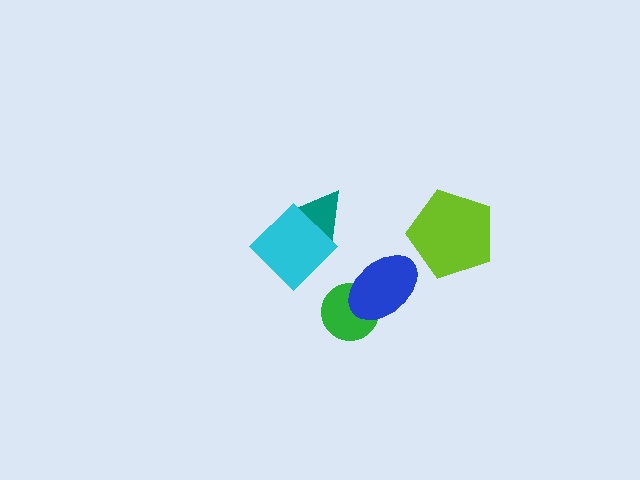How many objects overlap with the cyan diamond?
1 object overlaps with the cyan diamond.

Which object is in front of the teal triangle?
The cyan diamond is in front of the teal triangle.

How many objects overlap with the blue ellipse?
1 object overlaps with the blue ellipse.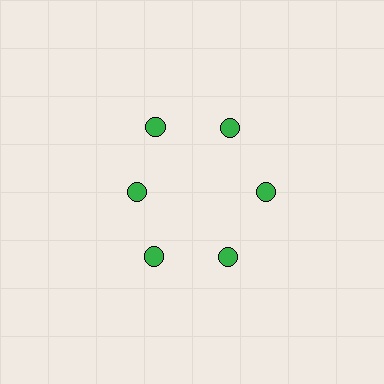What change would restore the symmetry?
The symmetry would be restored by moving it outward, back onto the ring so that all 6 circles sit at equal angles and equal distance from the center.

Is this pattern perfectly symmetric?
No. The 6 green circles are arranged in a ring, but one element near the 9 o'clock position is pulled inward toward the center, breaking the 6-fold rotational symmetry.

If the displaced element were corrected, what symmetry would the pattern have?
It would have 6-fold rotational symmetry — the pattern would map onto itself every 60 degrees.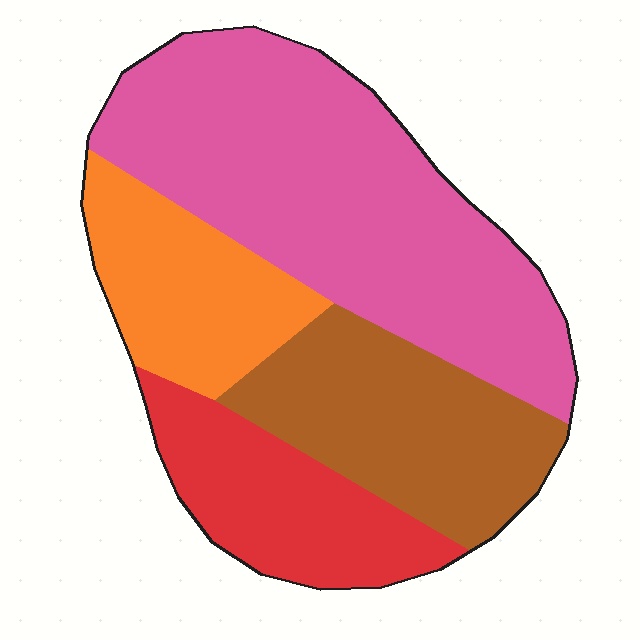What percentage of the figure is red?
Red covers about 15% of the figure.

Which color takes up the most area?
Pink, at roughly 45%.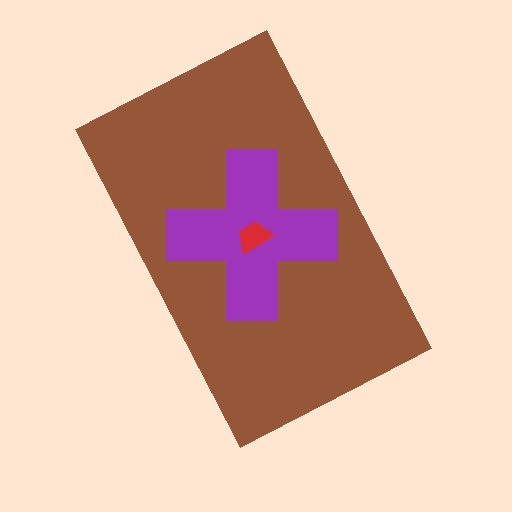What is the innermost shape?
The red trapezoid.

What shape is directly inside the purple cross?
The red trapezoid.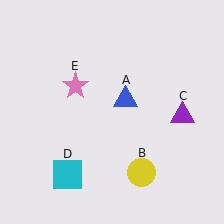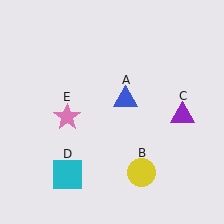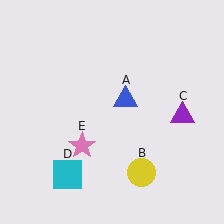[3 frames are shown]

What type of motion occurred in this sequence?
The pink star (object E) rotated counterclockwise around the center of the scene.